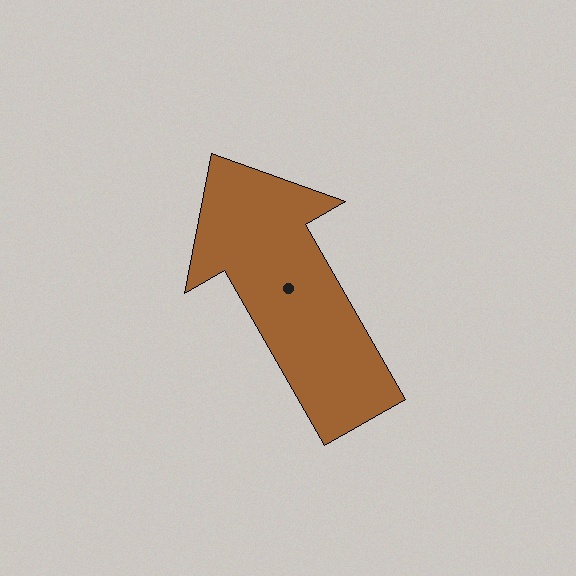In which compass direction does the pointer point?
Northwest.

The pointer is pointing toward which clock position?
Roughly 11 o'clock.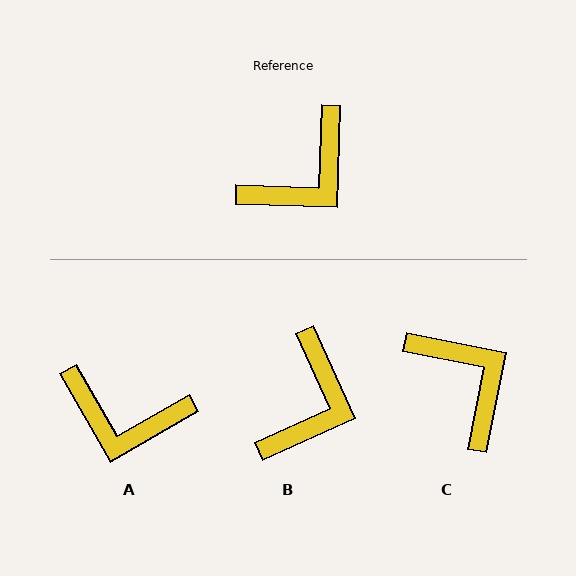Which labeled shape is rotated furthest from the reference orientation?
C, about 80 degrees away.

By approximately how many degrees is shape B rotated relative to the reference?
Approximately 26 degrees counter-clockwise.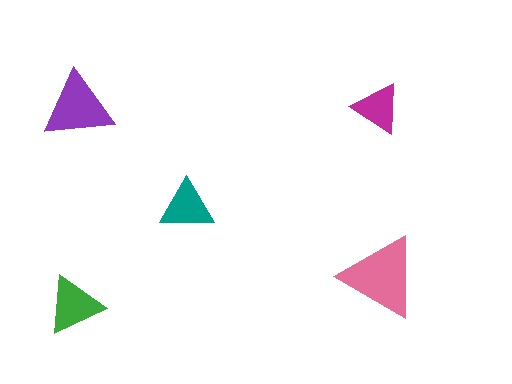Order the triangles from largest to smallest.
the pink one, the purple one, the green one, the teal one, the magenta one.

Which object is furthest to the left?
The green triangle is leftmost.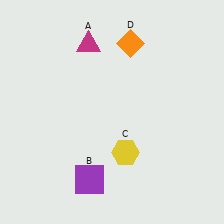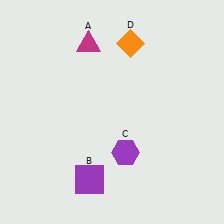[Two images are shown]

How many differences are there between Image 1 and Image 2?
There is 1 difference between the two images.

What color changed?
The hexagon (C) changed from yellow in Image 1 to purple in Image 2.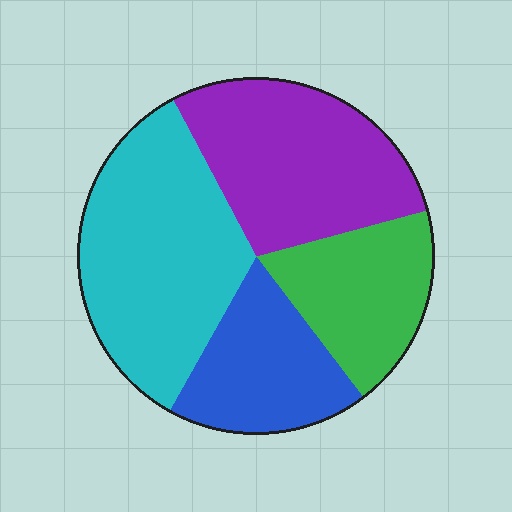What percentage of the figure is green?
Green takes up less than a quarter of the figure.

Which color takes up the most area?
Cyan, at roughly 35%.